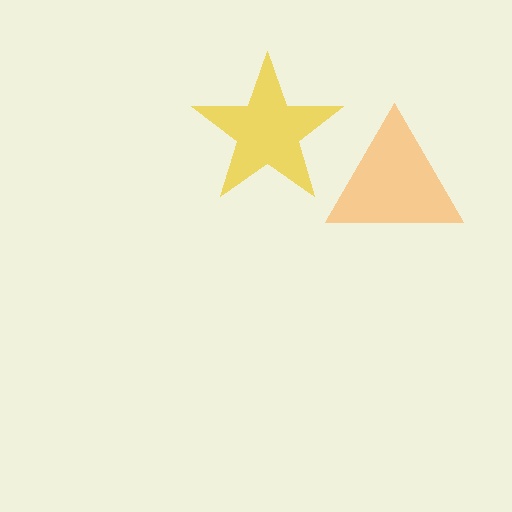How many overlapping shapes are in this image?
There are 2 overlapping shapes in the image.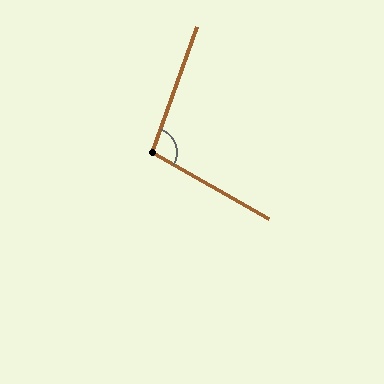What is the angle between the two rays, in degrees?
Approximately 100 degrees.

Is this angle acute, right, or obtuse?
It is obtuse.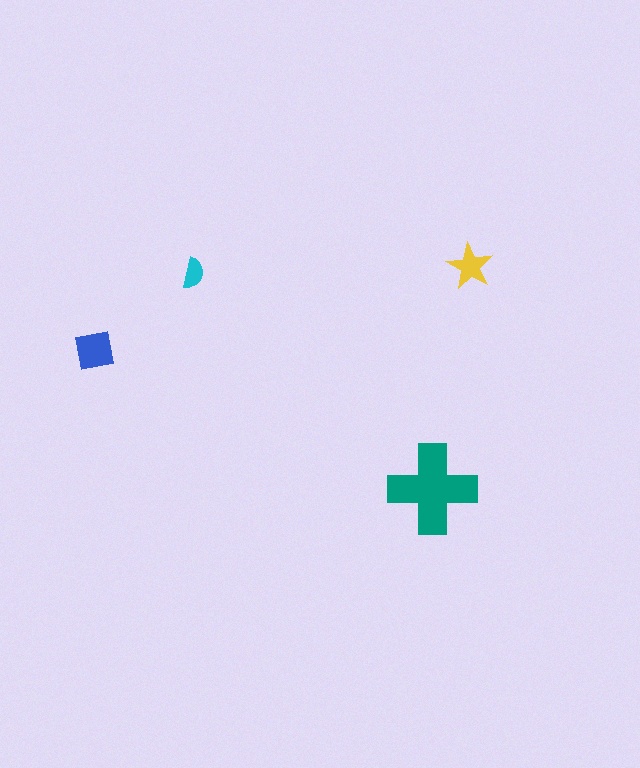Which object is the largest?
The teal cross.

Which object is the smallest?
The cyan semicircle.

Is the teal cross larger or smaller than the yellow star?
Larger.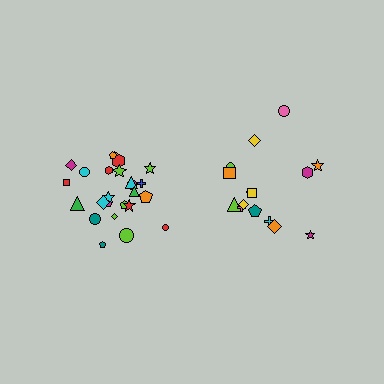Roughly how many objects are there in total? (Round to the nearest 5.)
Roughly 40 objects in total.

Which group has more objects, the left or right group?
The left group.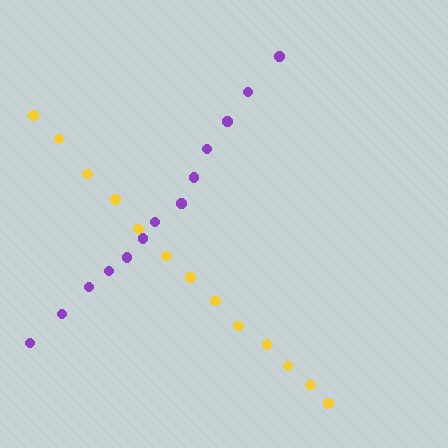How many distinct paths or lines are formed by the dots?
There are 2 distinct paths.